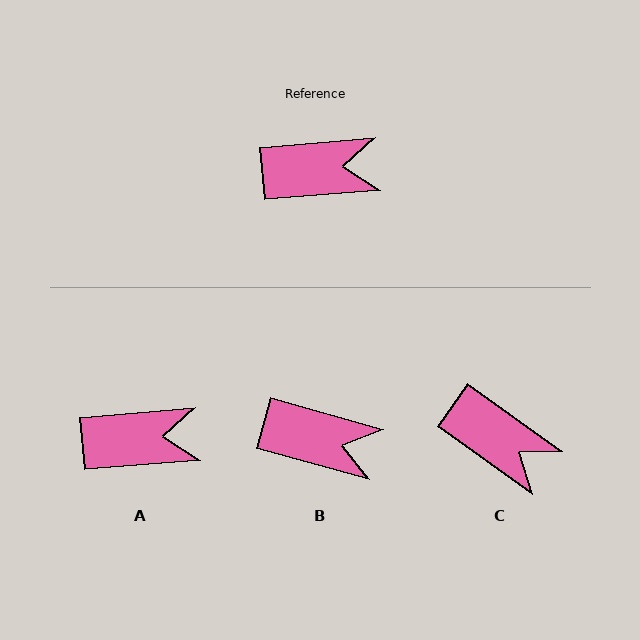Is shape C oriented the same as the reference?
No, it is off by about 40 degrees.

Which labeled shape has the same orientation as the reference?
A.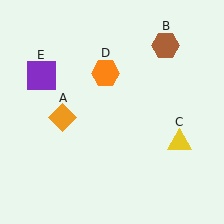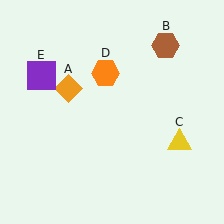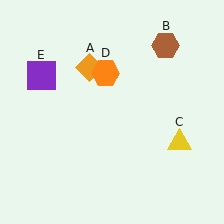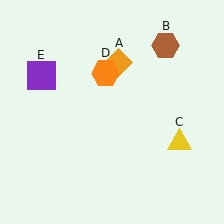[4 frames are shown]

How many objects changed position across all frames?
1 object changed position: orange diamond (object A).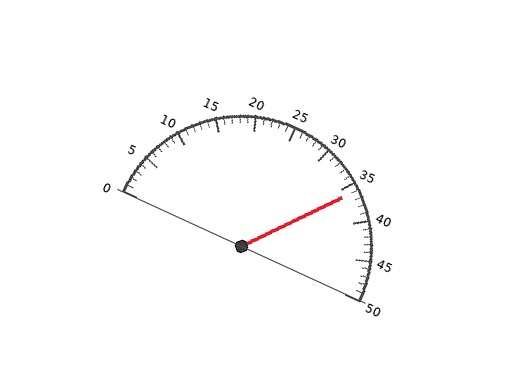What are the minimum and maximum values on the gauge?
The gauge ranges from 0 to 50.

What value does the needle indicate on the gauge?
The needle indicates approximately 36.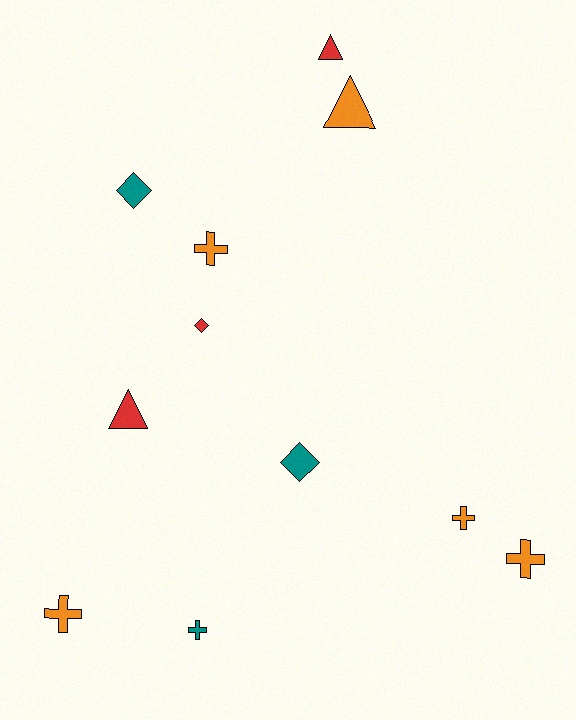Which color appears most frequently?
Orange, with 5 objects.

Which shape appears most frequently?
Cross, with 5 objects.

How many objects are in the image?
There are 11 objects.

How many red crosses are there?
There are no red crosses.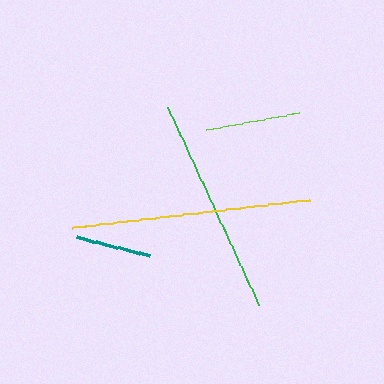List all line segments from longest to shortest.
From longest to shortest: yellow, green, lime, teal.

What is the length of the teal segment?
The teal segment is approximately 76 pixels long.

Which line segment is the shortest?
The teal line is the shortest at approximately 76 pixels.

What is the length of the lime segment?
The lime segment is approximately 95 pixels long.